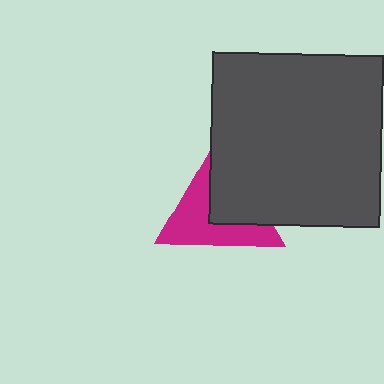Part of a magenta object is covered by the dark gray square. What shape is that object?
It is a triangle.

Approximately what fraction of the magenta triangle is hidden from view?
Roughly 45% of the magenta triangle is hidden behind the dark gray square.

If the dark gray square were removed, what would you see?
You would see the complete magenta triangle.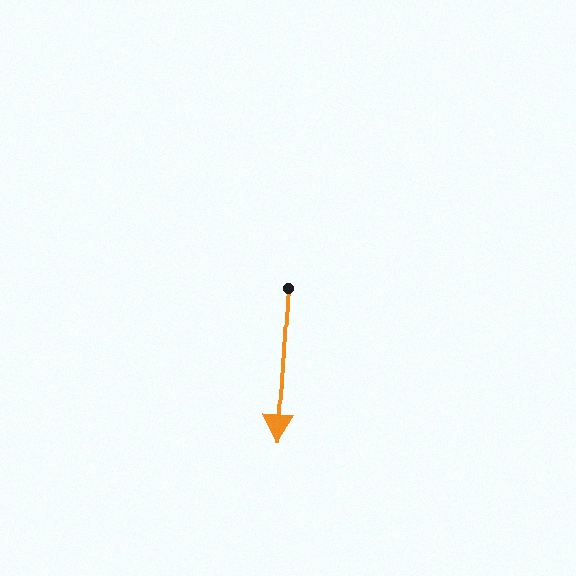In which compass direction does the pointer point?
South.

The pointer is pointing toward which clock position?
Roughly 6 o'clock.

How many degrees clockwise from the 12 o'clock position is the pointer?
Approximately 183 degrees.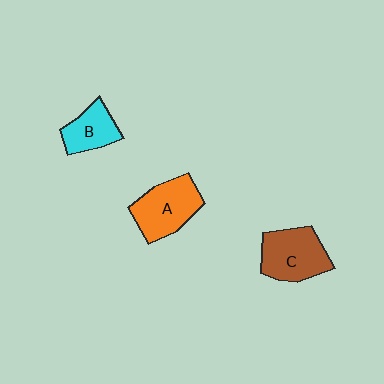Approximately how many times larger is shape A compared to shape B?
Approximately 1.5 times.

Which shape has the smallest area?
Shape B (cyan).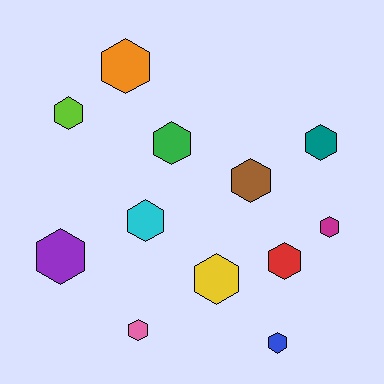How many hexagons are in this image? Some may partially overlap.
There are 12 hexagons.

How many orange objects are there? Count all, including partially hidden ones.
There is 1 orange object.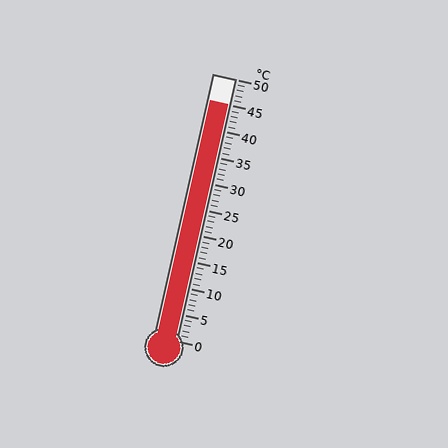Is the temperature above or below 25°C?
The temperature is above 25°C.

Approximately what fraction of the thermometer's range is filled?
The thermometer is filled to approximately 90% of its range.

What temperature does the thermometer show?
The thermometer shows approximately 45°C.